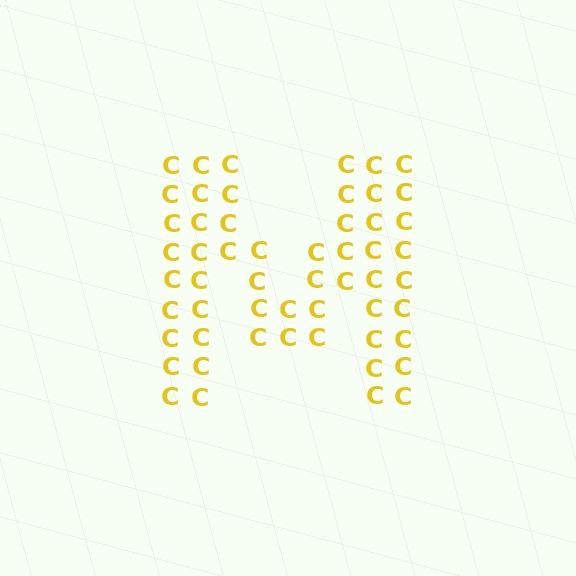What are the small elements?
The small elements are letter C's.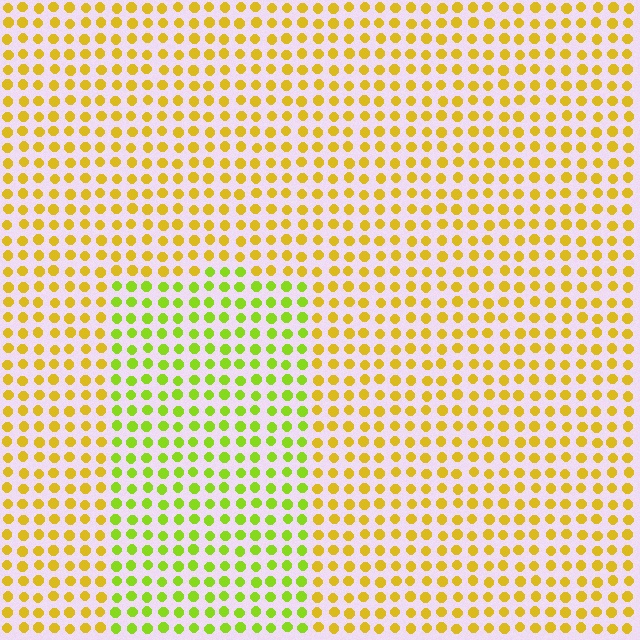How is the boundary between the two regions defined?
The boundary is defined purely by a slight shift in hue (about 37 degrees). Spacing, size, and orientation are identical on both sides.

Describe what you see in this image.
The image is filled with small yellow elements in a uniform arrangement. A rectangle-shaped region is visible where the elements are tinted to a slightly different hue, forming a subtle color boundary.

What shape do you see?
I see a rectangle.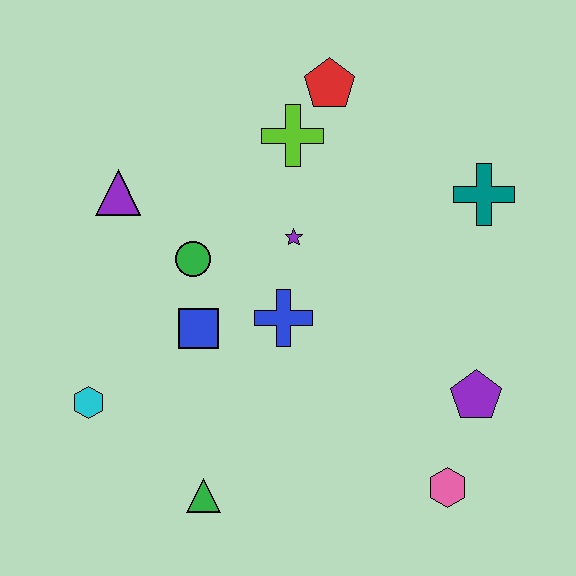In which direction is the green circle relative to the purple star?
The green circle is to the left of the purple star.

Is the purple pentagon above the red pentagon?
No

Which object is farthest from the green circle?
The pink hexagon is farthest from the green circle.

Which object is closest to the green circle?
The blue square is closest to the green circle.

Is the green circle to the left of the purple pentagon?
Yes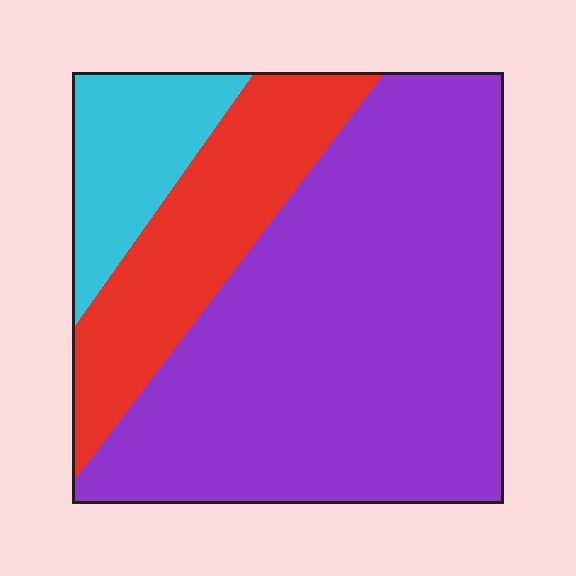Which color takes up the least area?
Cyan, at roughly 15%.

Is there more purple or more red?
Purple.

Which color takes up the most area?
Purple, at roughly 65%.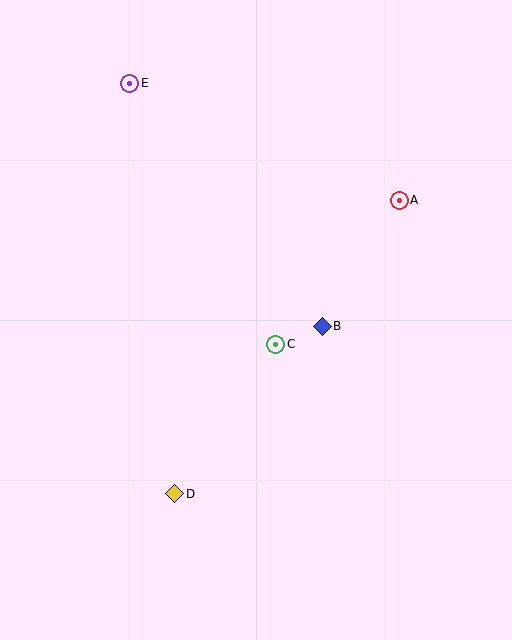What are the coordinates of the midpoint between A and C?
The midpoint between A and C is at (337, 272).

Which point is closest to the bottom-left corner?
Point D is closest to the bottom-left corner.